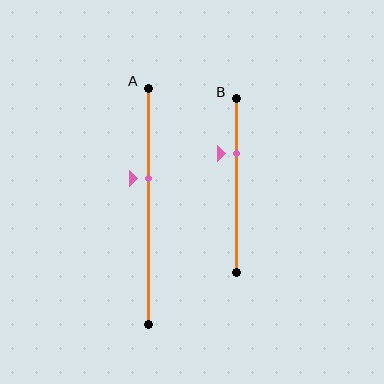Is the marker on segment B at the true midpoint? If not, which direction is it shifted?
No, the marker on segment B is shifted upward by about 19% of the segment length.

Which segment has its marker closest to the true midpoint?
Segment A has its marker closest to the true midpoint.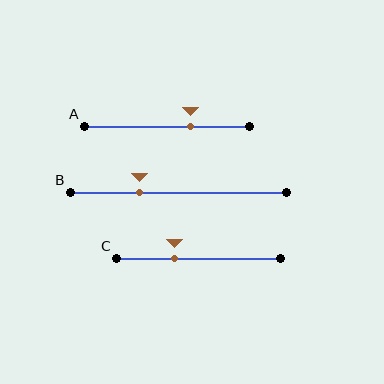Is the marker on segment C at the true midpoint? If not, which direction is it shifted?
No, the marker on segment C is shifted to the left by about 15% of the segment length.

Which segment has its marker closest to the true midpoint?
Segment A has its marker closest to the true midpoint.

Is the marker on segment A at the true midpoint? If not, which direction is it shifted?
No, the marker on segment A is shifted to the right by about 14% of the segment length.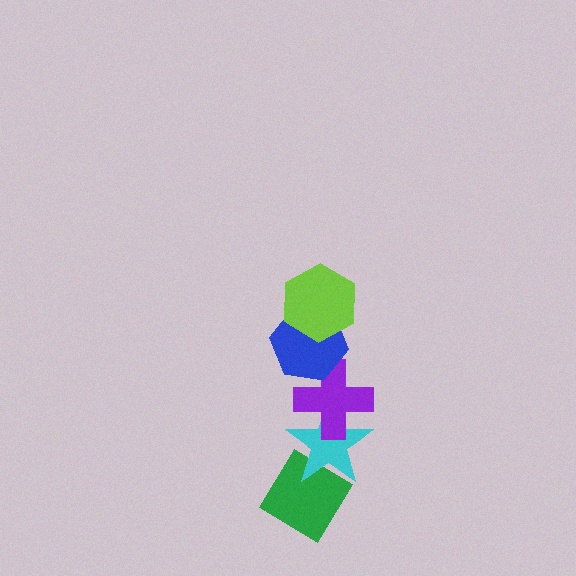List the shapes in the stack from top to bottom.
From top to bottom: the lime hexagon, the blue hexagon, the purple cross, the cyan star, the green diamond.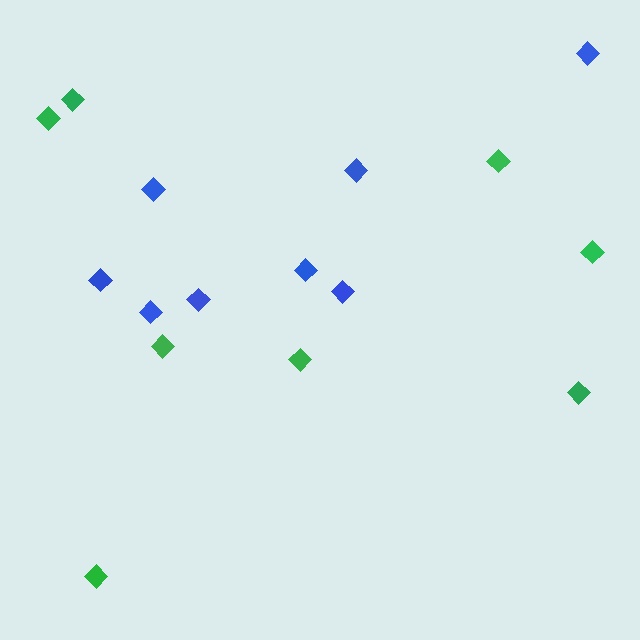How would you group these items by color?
There are 2 groups: one group of blue diamonds (8) and one group of green diamonds (8).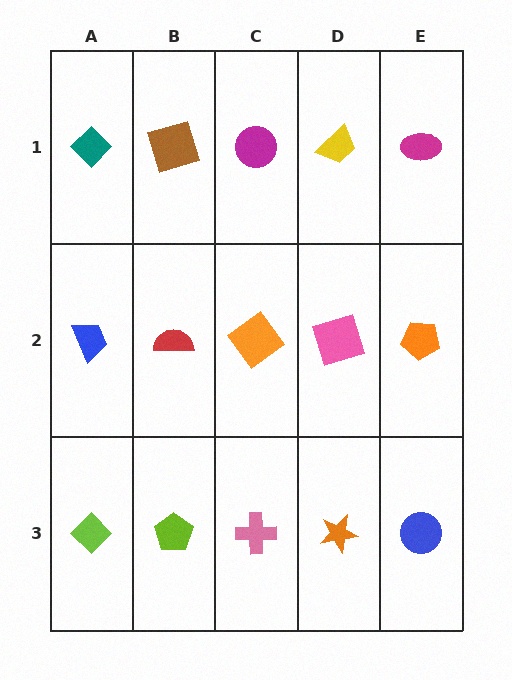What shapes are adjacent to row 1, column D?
A pink square (row 2, column D), a magenta circle (row 1, column C), a magenta ellipse (row 1, column E).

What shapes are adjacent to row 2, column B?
A brown square (row 1, column B), a lime pentagon (row 3, column B), a blue trapezoid (row 2, column A), an orange diamond (row 2, column C).